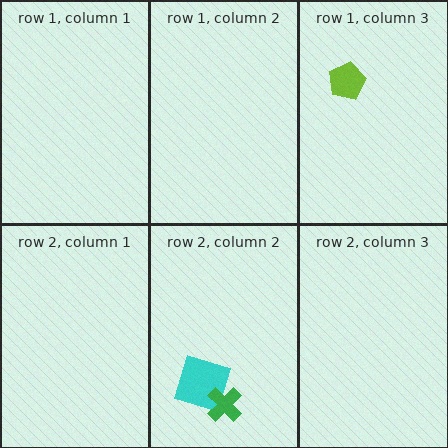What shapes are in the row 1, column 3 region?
The lime pentagon.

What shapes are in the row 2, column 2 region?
The cyan square, the green cross.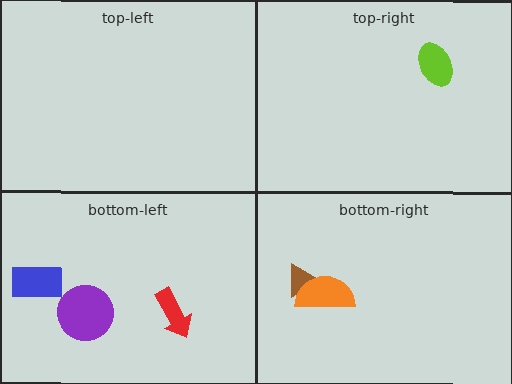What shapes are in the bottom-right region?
The brown triangle, the orange semicircle.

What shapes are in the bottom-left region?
The blue rectangle, the purple circle, the red arrow.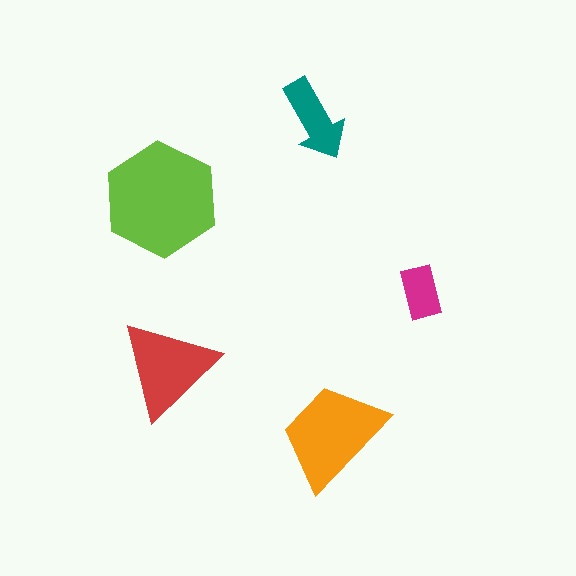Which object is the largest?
The lime hexagon.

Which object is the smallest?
The magenta rectangle.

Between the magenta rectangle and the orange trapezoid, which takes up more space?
The orange trapezoid.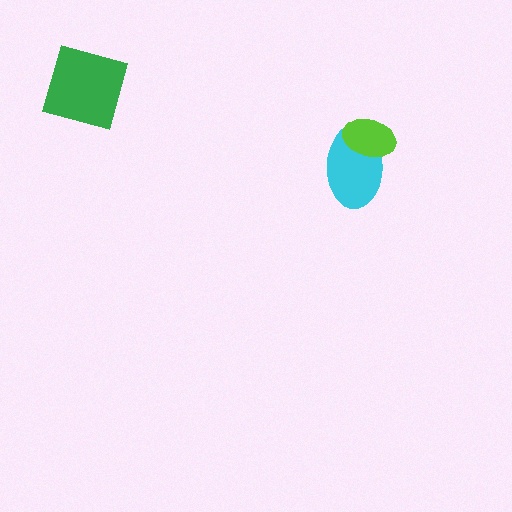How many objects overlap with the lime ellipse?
1 object overlaps with the lime ellipse.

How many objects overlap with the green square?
0 objects overlap with the green square.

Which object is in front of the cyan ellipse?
The lime ellipse is in front of the cyan ellipse.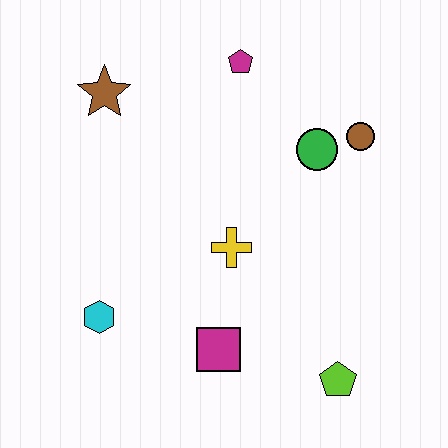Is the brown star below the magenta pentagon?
Yes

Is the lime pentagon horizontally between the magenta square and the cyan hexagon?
No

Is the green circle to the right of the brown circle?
No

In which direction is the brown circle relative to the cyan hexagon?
The brown circle is to the right of the cyan hexagon.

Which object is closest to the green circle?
The brown circle is closest to the green circle.